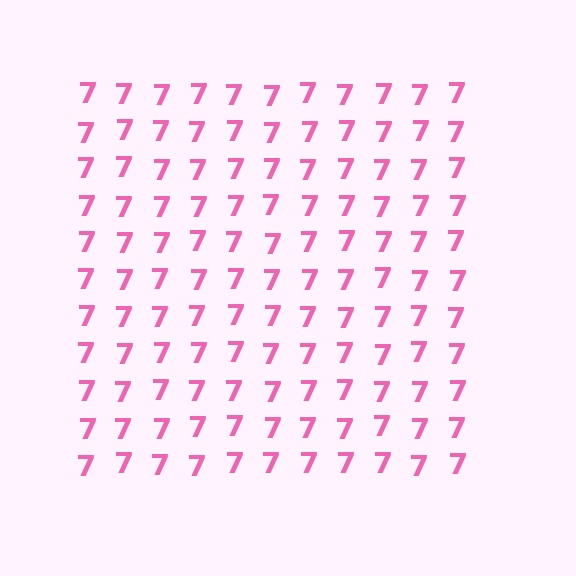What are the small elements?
The small elements are digit 7's.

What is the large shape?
The large shape is a square.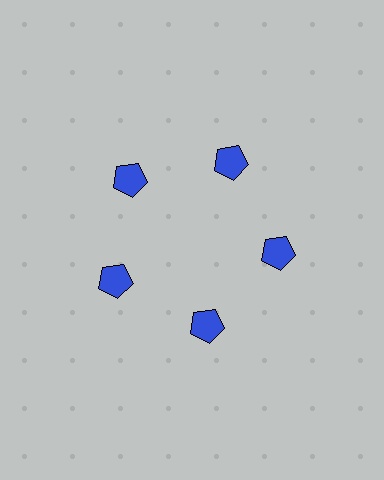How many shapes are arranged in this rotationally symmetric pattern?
There are 5 shapes, arranged in 5 groups of 1.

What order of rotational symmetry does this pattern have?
This pattern has 5-fold rotational symmetry.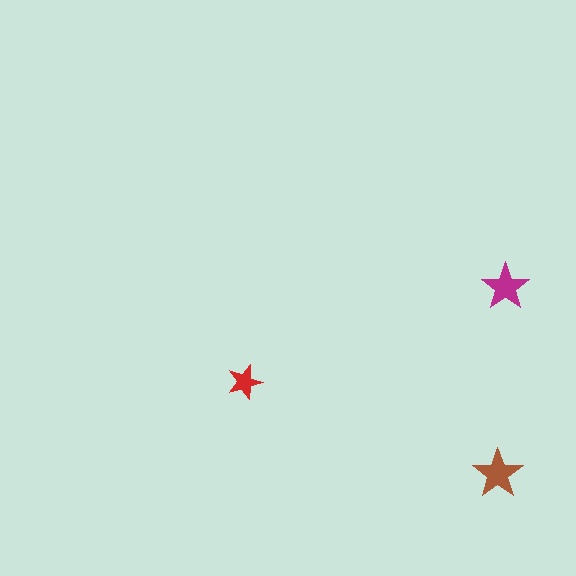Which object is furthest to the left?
The red star is leftmost.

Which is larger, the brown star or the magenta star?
The brown one.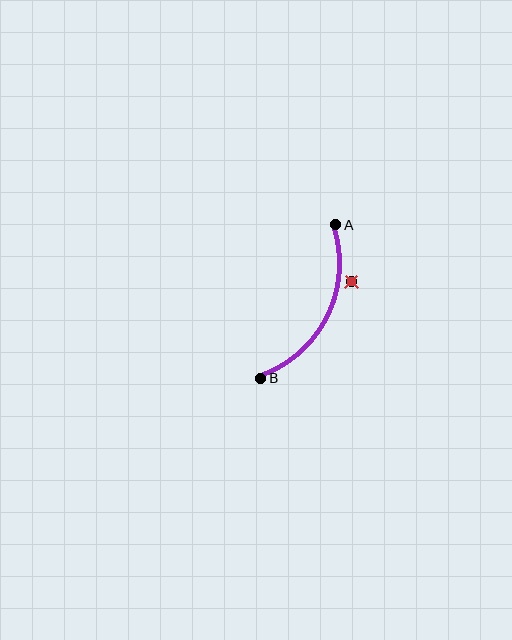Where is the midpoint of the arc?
The arc midpoint is the point on the curve farthest from the straight line joining A and B. It sits to the right of that line.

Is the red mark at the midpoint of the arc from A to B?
No — the red mark does not lie on the arc at all. It sits slightly outside the curve.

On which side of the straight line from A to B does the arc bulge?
The arc bulges to the right of the straight line connecting A and B.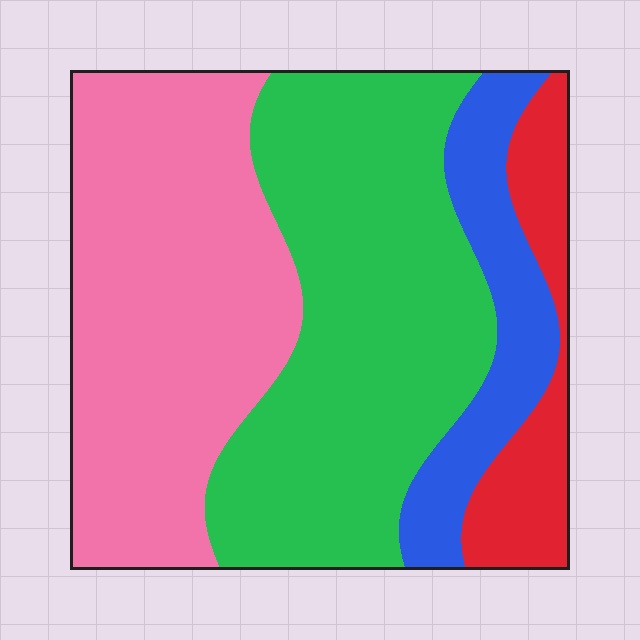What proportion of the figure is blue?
Blue covers 13% of the figure.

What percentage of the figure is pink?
Pink takes up about three eighths (3/8) of the figure.